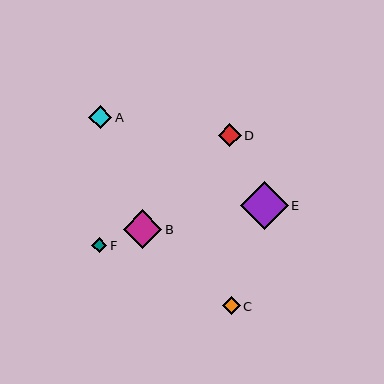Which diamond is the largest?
Diamond E is the largest with a size of approximately 48 pixels.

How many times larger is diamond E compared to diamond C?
Diamond E is approximately 2.6 times the size of diamond C.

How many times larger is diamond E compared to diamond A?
Diamond E is approximately 2.1 times the size of diamond A.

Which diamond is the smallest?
Diamond F is the smallest with a size of approximately 15 pixels.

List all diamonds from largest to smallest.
From largest to smallest: E, B, A, D, C, F.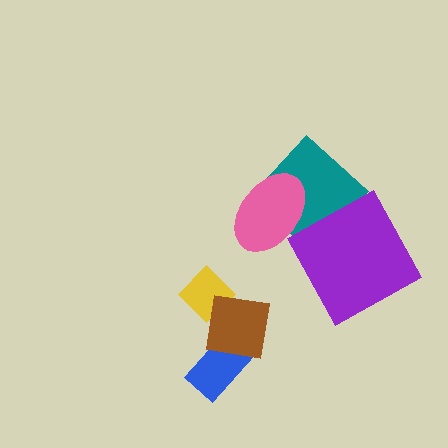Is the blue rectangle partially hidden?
Yes, it is partially covered by another shape.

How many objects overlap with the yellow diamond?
1 object overlaps with the yellow diamond.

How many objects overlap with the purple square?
1 object overlaps with the purple square.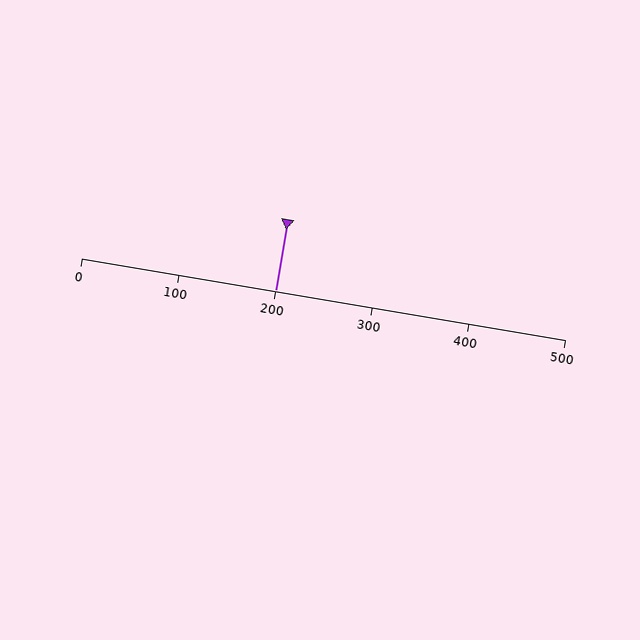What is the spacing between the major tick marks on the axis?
The major ticks are spaced 100 apart.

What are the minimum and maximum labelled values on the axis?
The axis runs from 0 to 500.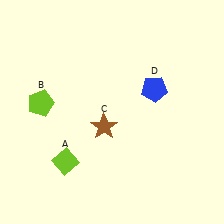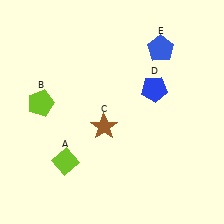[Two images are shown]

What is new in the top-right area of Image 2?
A blue pentagon (E) was added in the top-right area of Image 2.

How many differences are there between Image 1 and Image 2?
There is 1 difference between the two images.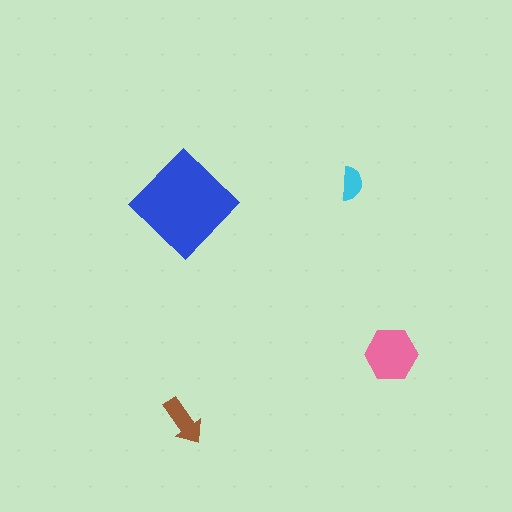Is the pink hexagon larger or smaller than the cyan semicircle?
Larger.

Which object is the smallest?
The cyan semicircle.